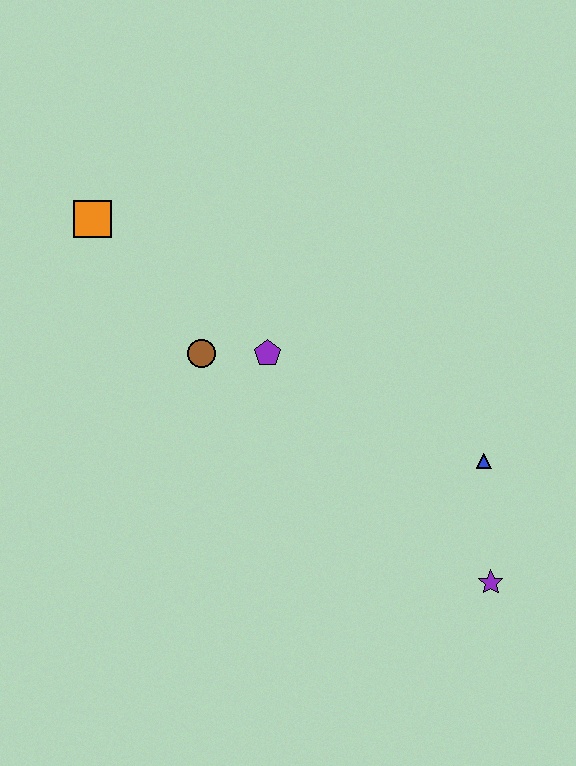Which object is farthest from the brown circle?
The purple star is farthest from the brown circle.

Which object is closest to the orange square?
The brown circle is closest to the orange square.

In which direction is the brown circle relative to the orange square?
The brown circle is below the orange square.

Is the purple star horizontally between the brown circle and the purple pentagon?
No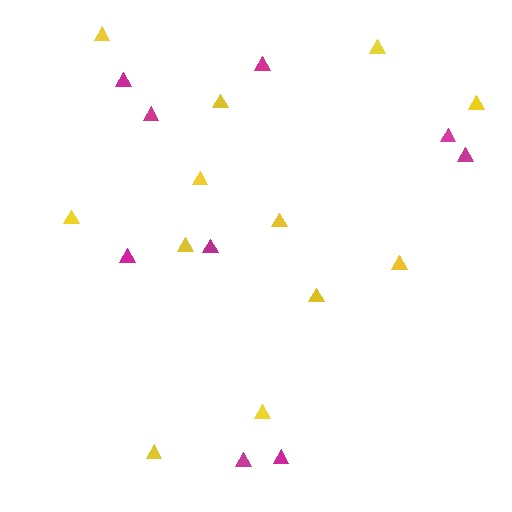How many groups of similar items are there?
There are 2 groups: one group of yellow triangles (12) and one group of magenta triangles (9).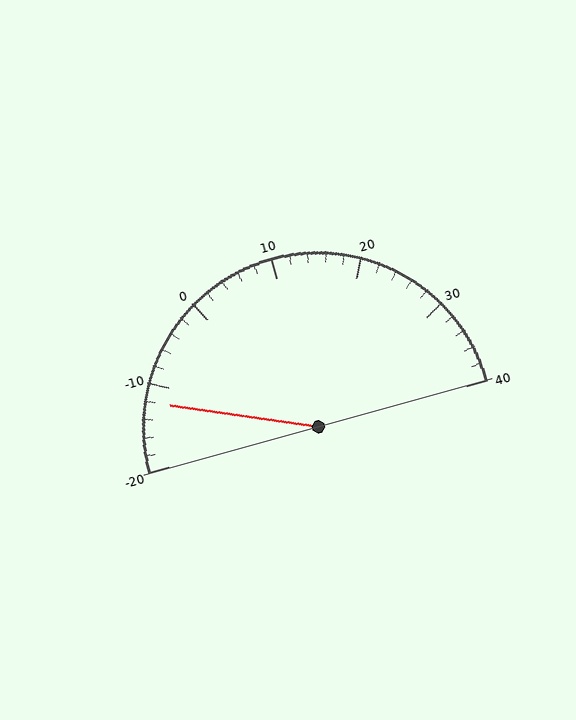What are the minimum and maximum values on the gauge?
The gauge ranges from -20 to 40.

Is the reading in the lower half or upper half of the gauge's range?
The reading is in the lower half of the range (-20 to 40).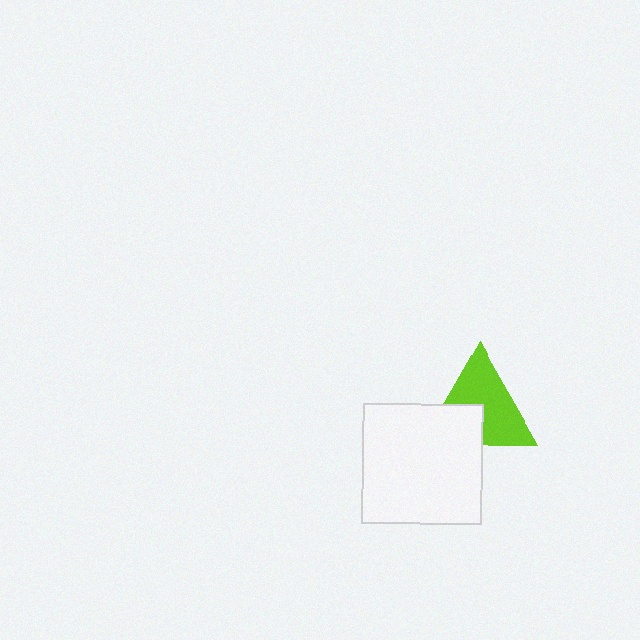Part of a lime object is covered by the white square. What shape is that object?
It is a triangle.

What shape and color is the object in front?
The object in front is a white square.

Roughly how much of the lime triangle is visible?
About half of it is visible (roughly 65%).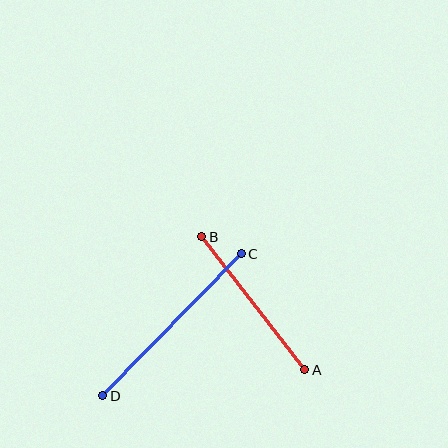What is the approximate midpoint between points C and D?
The midpoint is at approximately (172, 325) pixels.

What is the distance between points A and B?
The distance is approximately 169 pixels.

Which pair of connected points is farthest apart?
Points C and D are farthest apart.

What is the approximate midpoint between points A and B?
The midpoint is at approximately (253, 303) pixels.